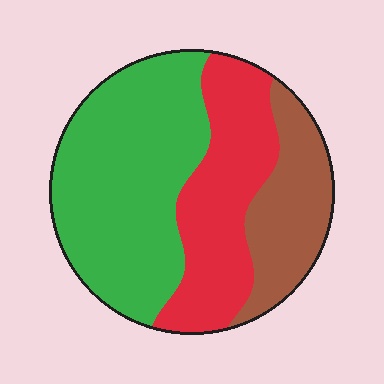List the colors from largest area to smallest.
From largest to smallest: green, red, brown.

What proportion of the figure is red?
Red covers about 30% of the figure.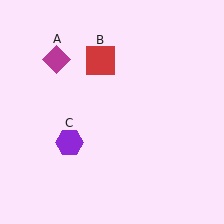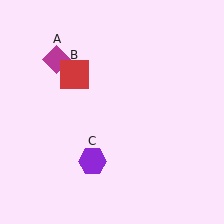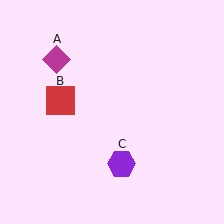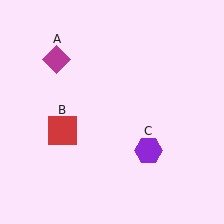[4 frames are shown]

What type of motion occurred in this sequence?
The red square (object B), purple hexagon (object C) rotated counterclockwise around the center of the scene.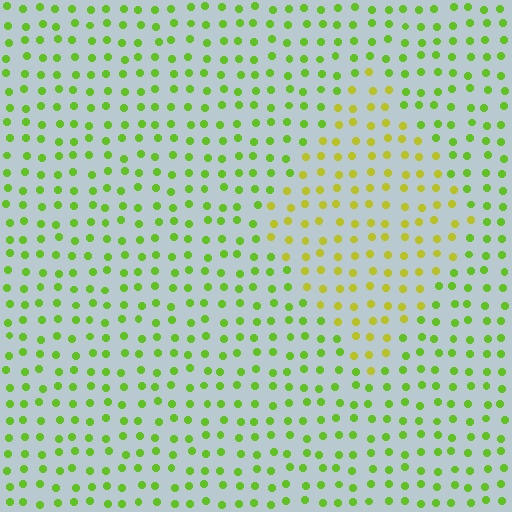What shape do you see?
I see a diamond.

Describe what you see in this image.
The image is filled with small lime elements in a uniform arrangement. A diamond-shaped region is visible where the elements are tinted to a slightly different hue, forming a subtle color boundary.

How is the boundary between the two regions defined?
The boundary is defined purely by a slight shift in hue (about 34 degrees). Spacing, size, and orientation are identical on both sides.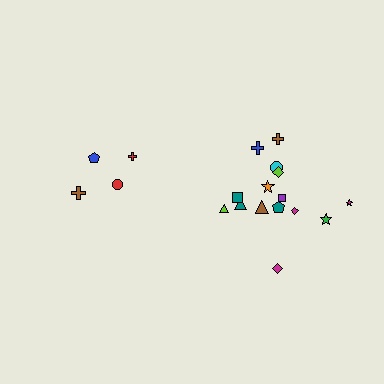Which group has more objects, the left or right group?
The right group.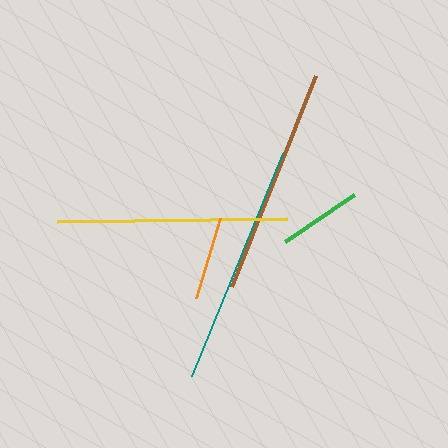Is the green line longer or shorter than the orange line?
The green line is longer than the orange line.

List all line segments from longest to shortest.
From longest to shortest: teal, yellow, brown, green, orange.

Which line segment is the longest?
The teal line is the longest at approximately 241 pixels.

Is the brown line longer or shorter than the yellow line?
The yellow line is longer than the brown line.